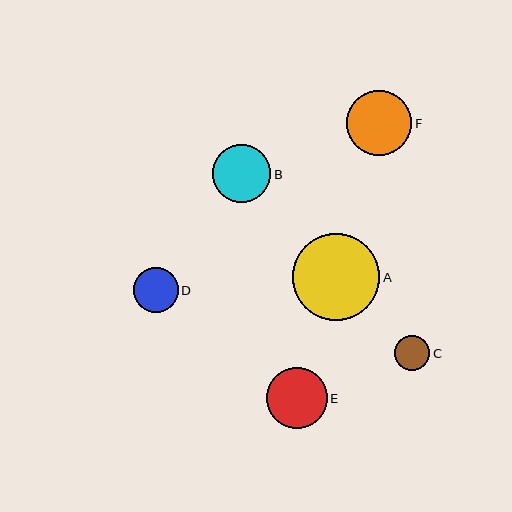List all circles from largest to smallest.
From largest to smallest: A, F, E, B, D, C.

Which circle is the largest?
Circle A is the largest with a size of approximately 88 pixels.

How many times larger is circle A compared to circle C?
Circle A is approximately 2.5 times the size of circle C.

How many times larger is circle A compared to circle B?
Circle A is approximately 1.5 times the size of circle B.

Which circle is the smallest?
Circle C is the smallest with a size of approximately 35 pixels.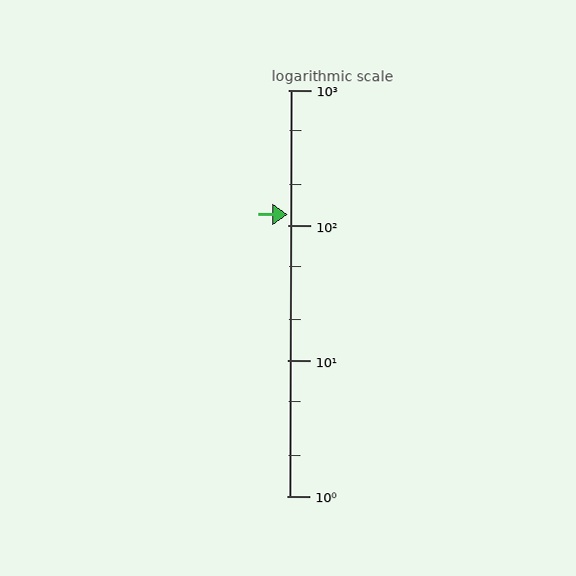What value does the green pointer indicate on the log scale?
The pointer indicates approximately 120.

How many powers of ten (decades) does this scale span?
The scale spans 3 decades, from 1 to 1000.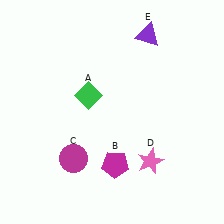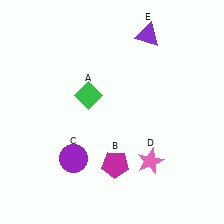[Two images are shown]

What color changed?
The circle (C) changed from magenta in Image 1 to purple in Image 2.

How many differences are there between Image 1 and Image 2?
There is 1 difference between the two images.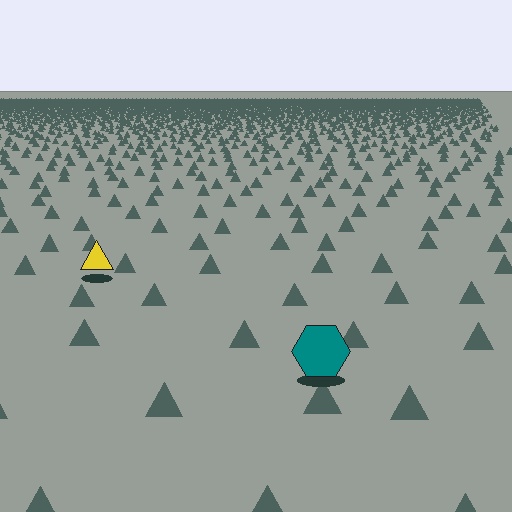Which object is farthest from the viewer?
The yellow triangle is farthest from the viewer. It appears smaller and the ground texture around it is denser.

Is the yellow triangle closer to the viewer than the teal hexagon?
No. The teal hexagon is closer — you can tell from the texture gradient: the ground texture is coarser near it.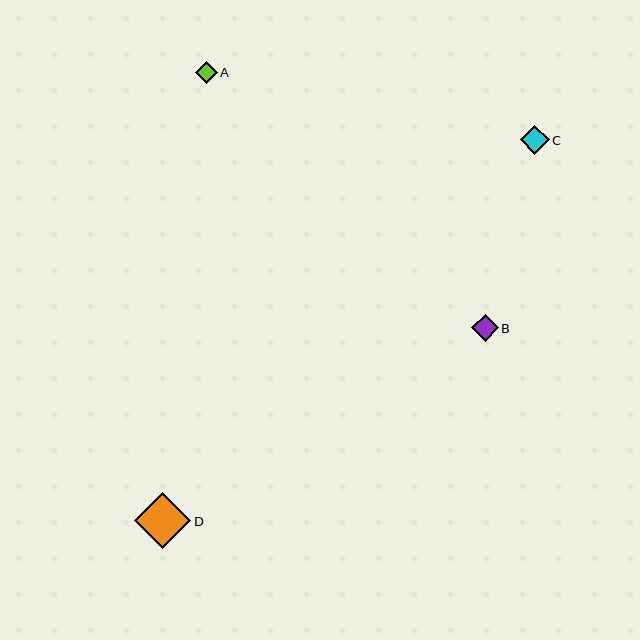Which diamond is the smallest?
Diamond A is the smallest with a size of approximately 22 pixels.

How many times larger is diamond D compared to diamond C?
Diamond D is approximately 2.0 times the size of diamond C.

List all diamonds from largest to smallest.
From largest to smallest: D, C, B, A.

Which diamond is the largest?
Diamond D is the largest with a size of approximately 56 pixels.